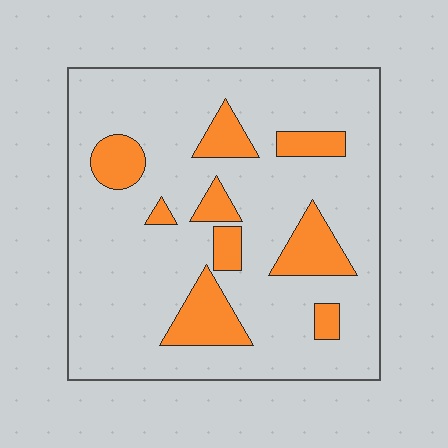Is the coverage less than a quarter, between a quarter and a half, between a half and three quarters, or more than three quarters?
Less than a quarter.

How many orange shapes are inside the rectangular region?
9.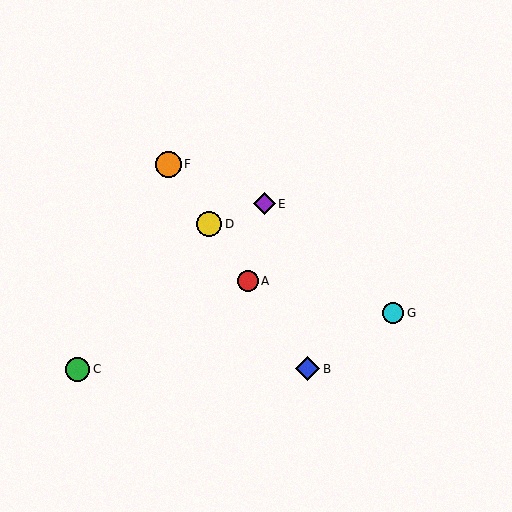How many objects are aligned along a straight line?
4 objects (A, B, D, F) are aligned along a straight line.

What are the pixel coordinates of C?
Object C is at (78, 369).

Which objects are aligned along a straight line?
Objects A, B, D, F are aligned along a straight line.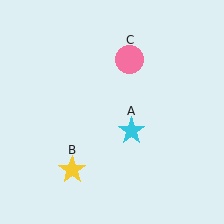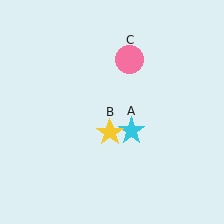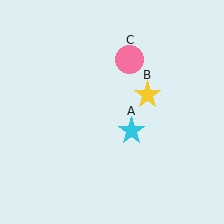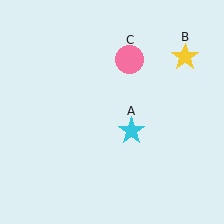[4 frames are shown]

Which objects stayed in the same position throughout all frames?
Cyan star (object A) and pink circle (object C) remained stationary.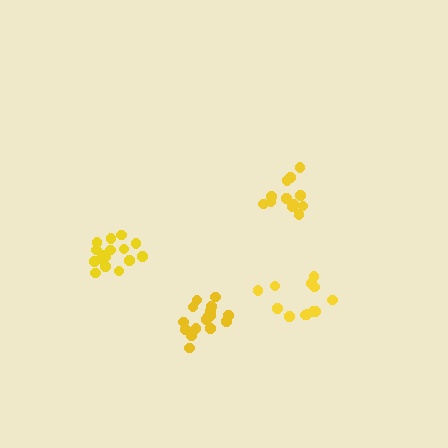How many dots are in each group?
Group 1: 13 dots, Group 2: 16 dots, Group 3: 12 dots, Group 4: 16 dots (57 total).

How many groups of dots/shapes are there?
There are 4 groups.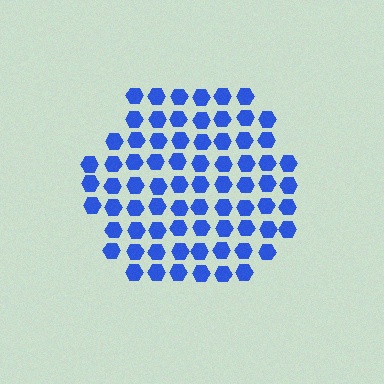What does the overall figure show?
The overall figure shows a hexagon.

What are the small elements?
The small elements are hexagons.